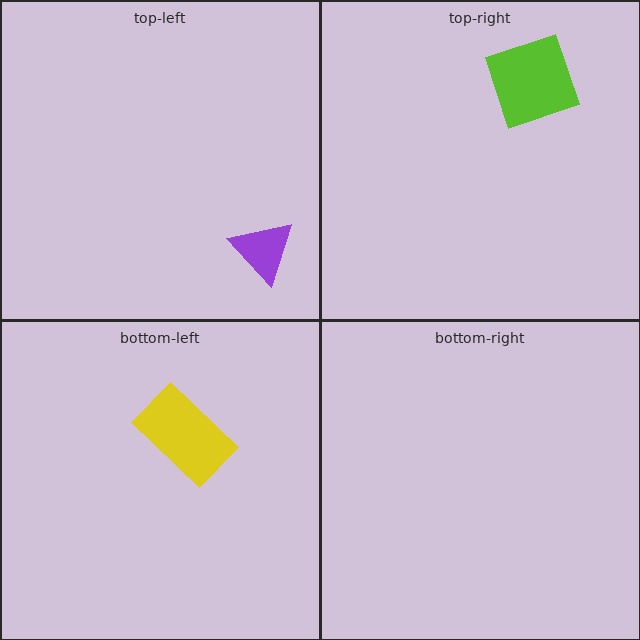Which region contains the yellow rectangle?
The bottom-left region.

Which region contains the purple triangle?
The top-left region.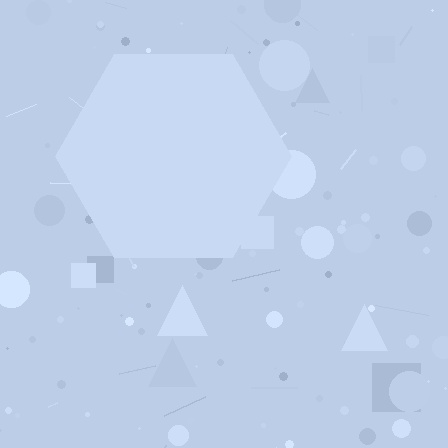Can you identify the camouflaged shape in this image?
The camouflaged shape is a hexagon.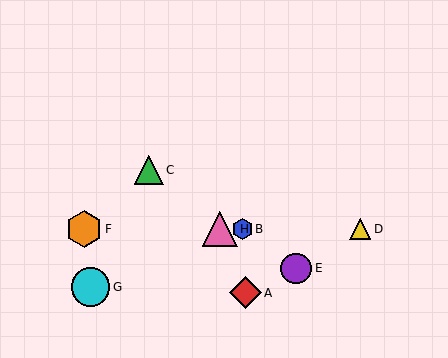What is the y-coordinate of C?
Object C is at y≈170.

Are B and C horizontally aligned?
No, B is at y≈229 and C is at y≈170.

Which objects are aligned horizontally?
Objects B, D, F, H are aligned horizontally.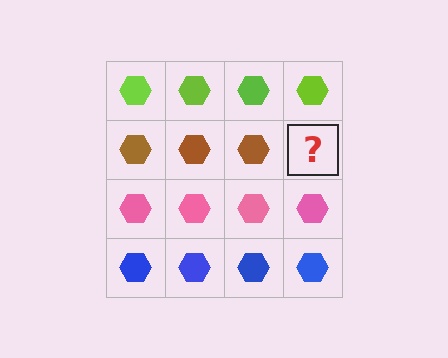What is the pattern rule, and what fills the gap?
The rule is that each row has a consistent color. The gap should be filled with a brown hexagon.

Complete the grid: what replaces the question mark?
The question mark should be replaced with a brown hexagon.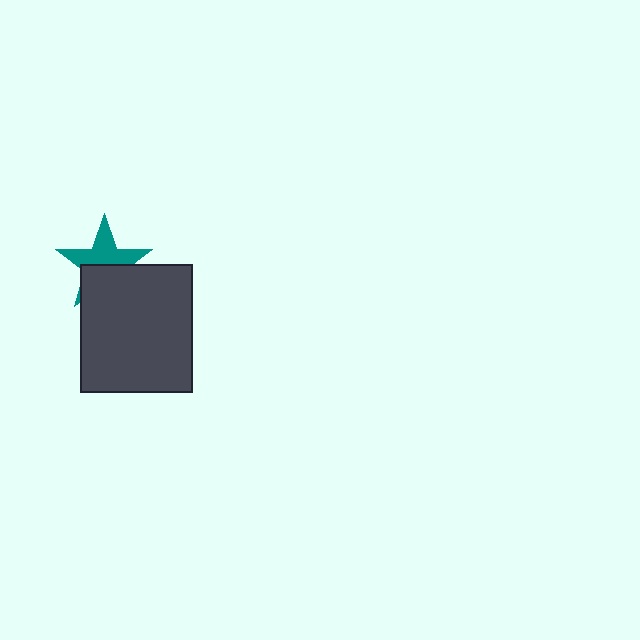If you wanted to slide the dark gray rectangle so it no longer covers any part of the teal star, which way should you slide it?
Slide it down — that is the most direct way to separate the two shapes.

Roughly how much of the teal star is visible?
About half of it is visible (roughly 52%).